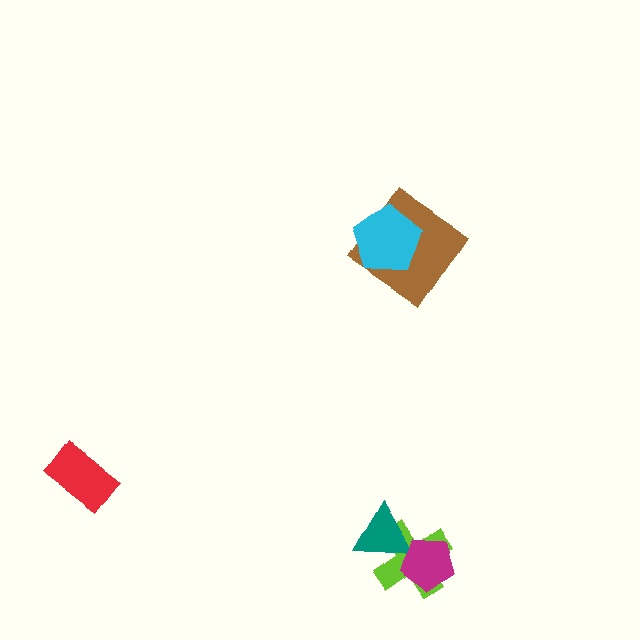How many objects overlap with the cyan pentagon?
1 object overlaps with the cyan pentagon.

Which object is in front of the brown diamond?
The cyan pentagon is in front of the brown diamond.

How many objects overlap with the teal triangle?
2 objects overlap with the teal triangle.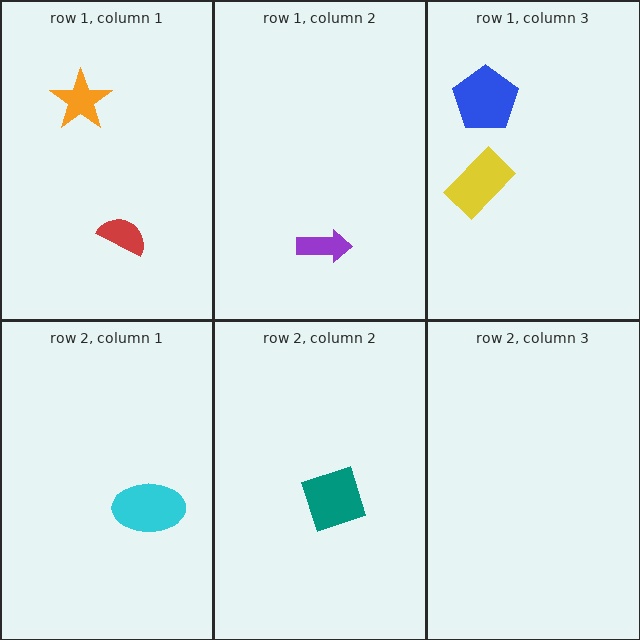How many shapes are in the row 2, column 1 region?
1.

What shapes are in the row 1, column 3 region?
The yellow rectangle, the blue pentagon.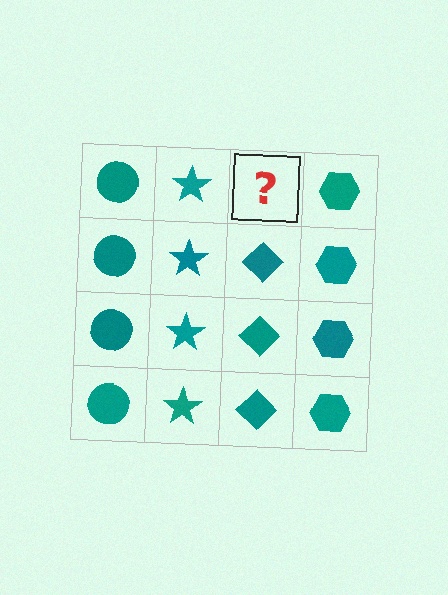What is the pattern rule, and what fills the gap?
The rule is that each column has a consistent shape. The gap should be filled with a teal diamond.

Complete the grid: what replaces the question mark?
The question mark should be replaced with a teal diamond.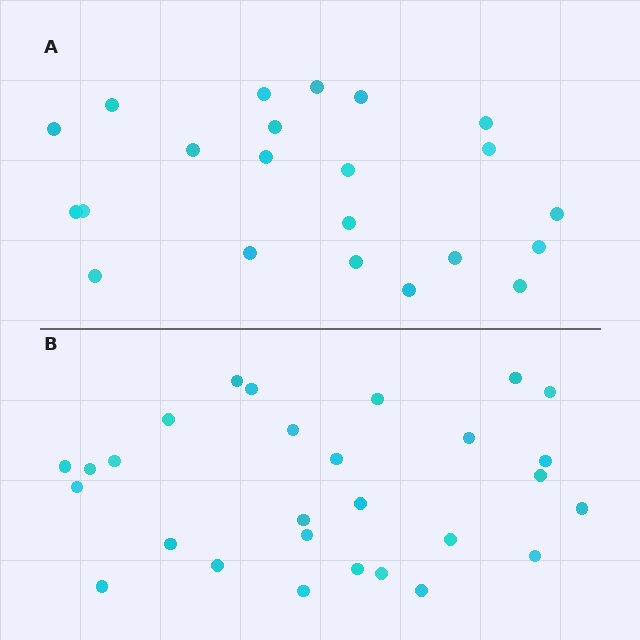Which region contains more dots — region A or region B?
Region B (the bottom region) has more dots.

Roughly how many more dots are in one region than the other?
Region B has about 6 more dots than region A.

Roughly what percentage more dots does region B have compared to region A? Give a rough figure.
About 25% more.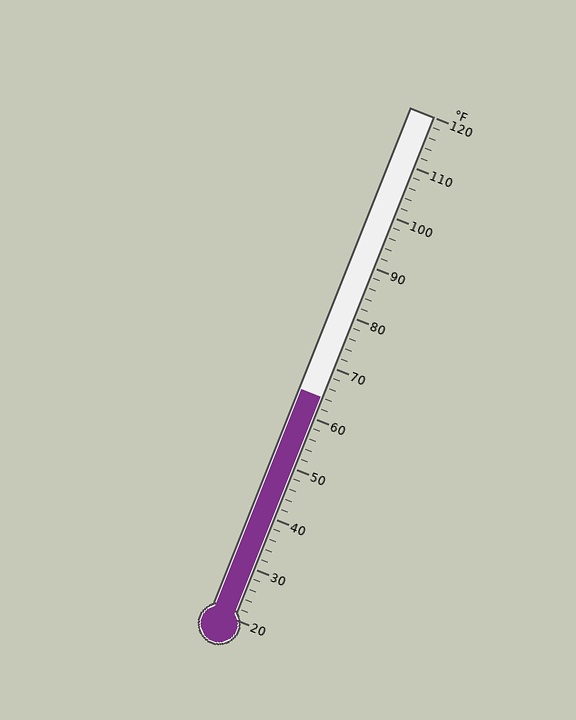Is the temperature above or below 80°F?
The temperature is below 80°F.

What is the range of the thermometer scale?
The thermometer scale ranges from 20°F to 120°F.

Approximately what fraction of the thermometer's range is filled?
The thermometer is filled to approximately 45% of its range.